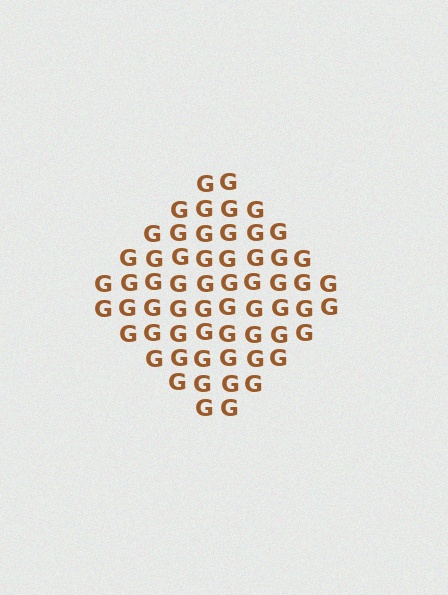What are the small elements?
The small elements are letter G's.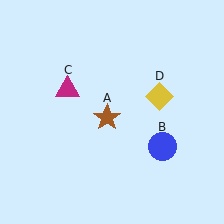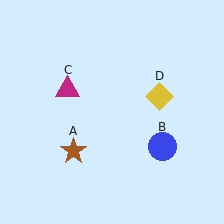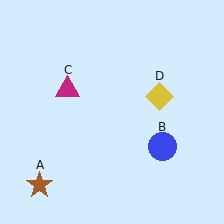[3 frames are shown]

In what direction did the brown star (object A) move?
The brown star (object A) moved down and to the left.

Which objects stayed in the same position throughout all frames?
Blue circle (object B) and magenta triangle (object C) and yellow diamond (object D) remained stationary.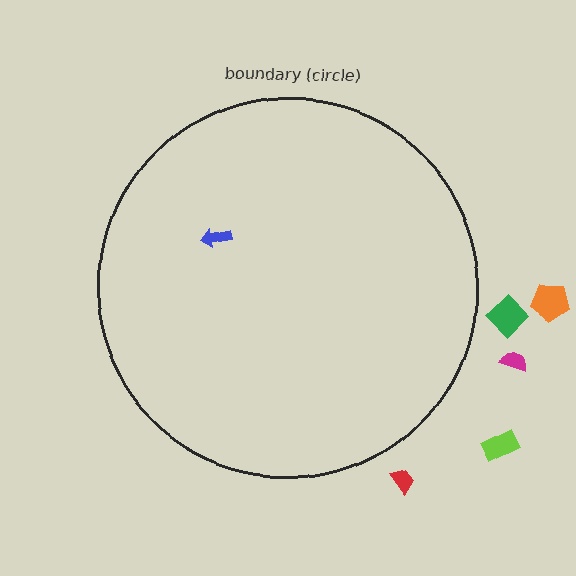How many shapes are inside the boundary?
1 inside, 5 outside.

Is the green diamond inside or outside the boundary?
Outside.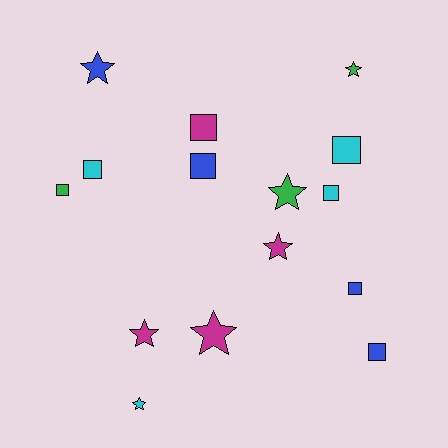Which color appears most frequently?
Cyan, with 4 objects.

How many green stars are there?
There are 2 green stars.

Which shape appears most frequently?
Square, with 8 objects.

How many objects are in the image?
There are 15 objects.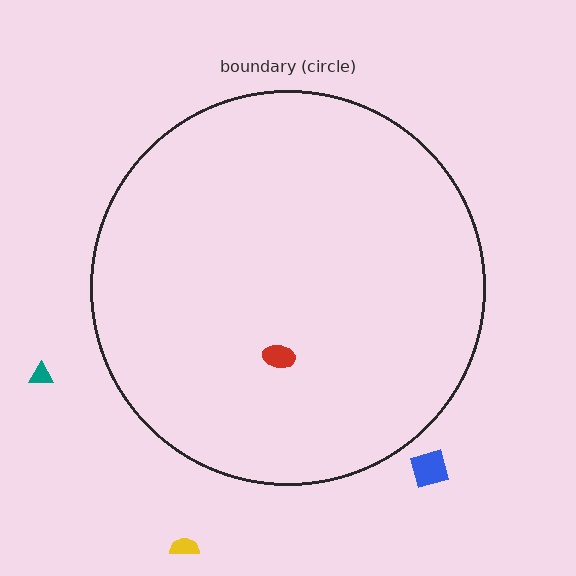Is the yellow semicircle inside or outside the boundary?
Outside.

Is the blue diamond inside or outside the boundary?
Outside.